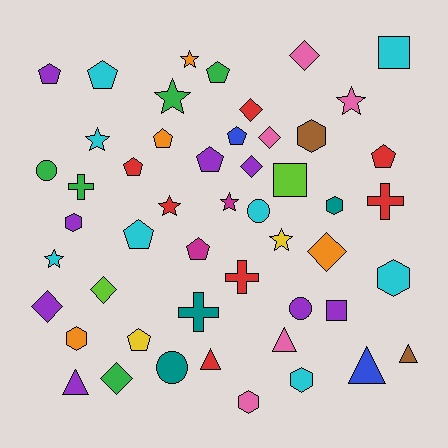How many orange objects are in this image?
There are 4 orange objects.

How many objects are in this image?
There are 50 objects.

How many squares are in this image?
There are 3 squares.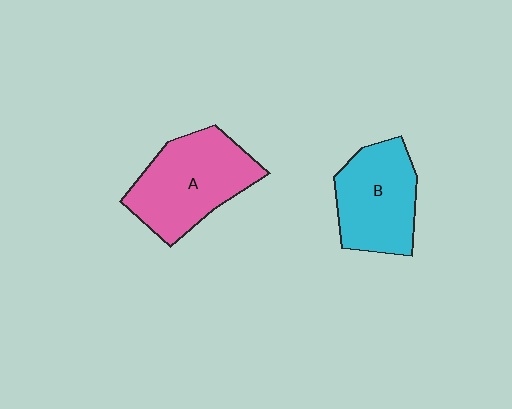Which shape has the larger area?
Shape A (pink).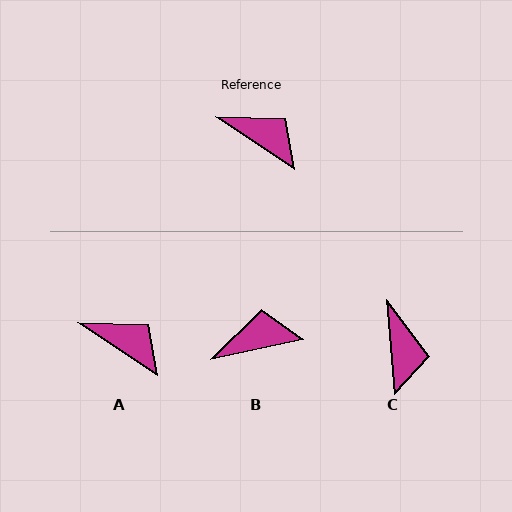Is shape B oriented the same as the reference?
No, it is off by about 45 degrees.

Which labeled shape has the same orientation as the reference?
A.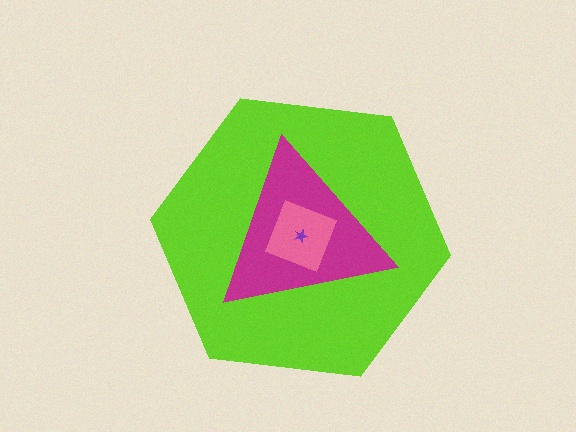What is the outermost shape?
The lime hexagon.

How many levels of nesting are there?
4.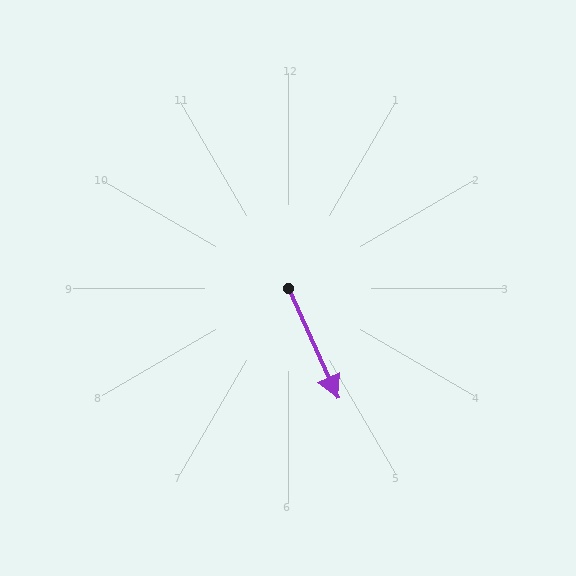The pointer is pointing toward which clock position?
Roughly 5 o'clock.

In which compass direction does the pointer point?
Southeast.